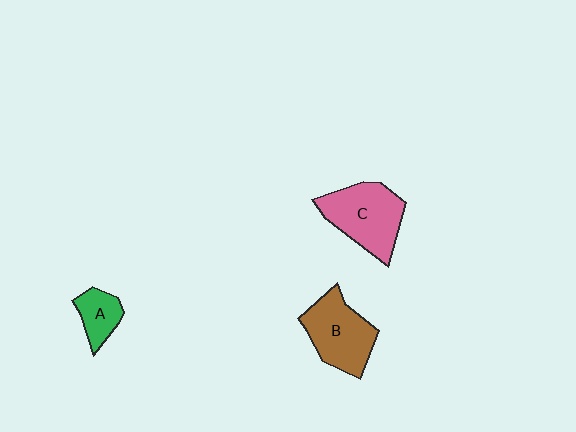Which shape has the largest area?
Shape C (pink).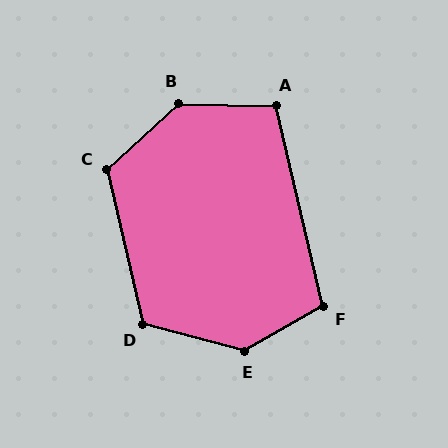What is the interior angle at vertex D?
Approximately 118 degrees (obtuse).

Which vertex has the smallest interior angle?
A, at approximately 105 degrees.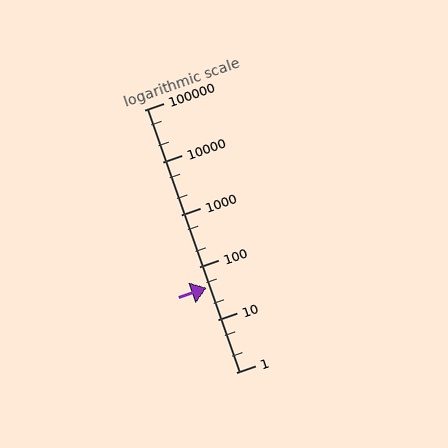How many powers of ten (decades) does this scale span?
The scale spans 5 decades, from 1 to 100000.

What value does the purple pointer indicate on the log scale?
The pointer indicates approximately 41.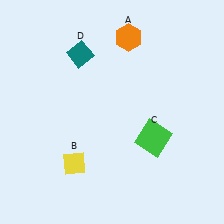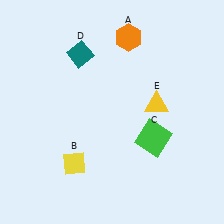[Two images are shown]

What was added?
A yellow triangle (E) was added in Image 2.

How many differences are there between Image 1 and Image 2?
There is 1 difference between the two images.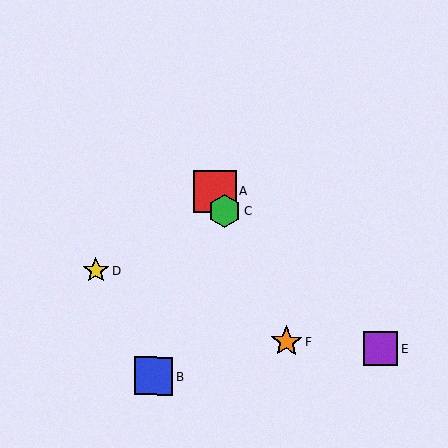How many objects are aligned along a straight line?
3 objects (A, C, F) are aligned along a straight line.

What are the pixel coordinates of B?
Object B is at (154, 376).